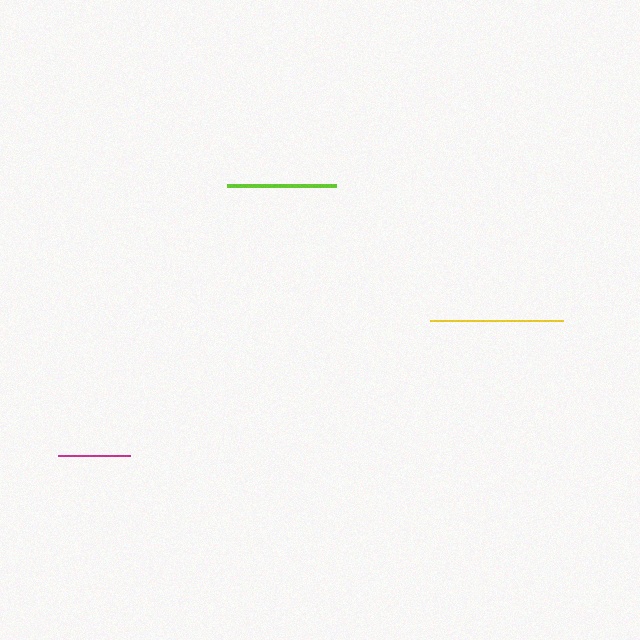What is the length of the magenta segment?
The magenta segment is approximately 73 pixels long.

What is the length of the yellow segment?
The yellow segment is approximately 132 pixels long.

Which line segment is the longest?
The yellow line is the longest at approximately 132 pixels.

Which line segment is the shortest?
The magenta line is the shortest at approximately 73 pixels.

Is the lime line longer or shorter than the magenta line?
The lime line is longer than the magenta line.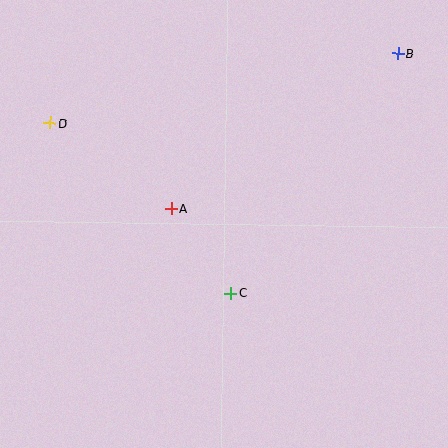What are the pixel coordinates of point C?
Point C is at (231, 293).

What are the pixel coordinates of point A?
Point A is at (172, 209).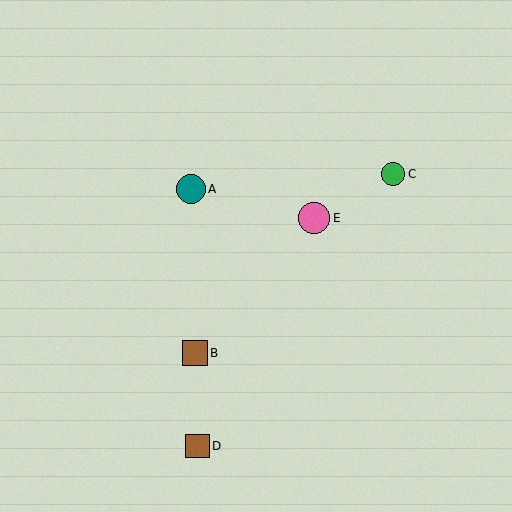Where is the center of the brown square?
The center of the brown square is at (197, 446).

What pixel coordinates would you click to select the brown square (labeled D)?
Click at (197, 446) to select the brown square D.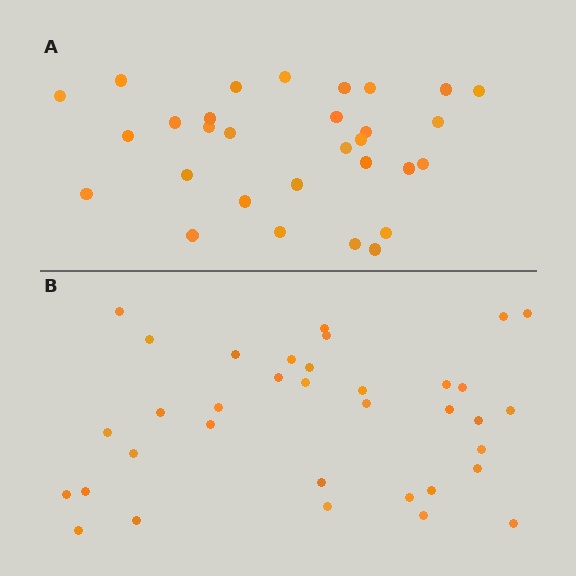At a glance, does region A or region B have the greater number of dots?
Region B (the bottom region) has more dots.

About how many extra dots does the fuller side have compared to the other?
Region B has about 5 more dots than region A.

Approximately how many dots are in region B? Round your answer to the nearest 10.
About 40 dots. (The exact count is 35, which rounds to 40.)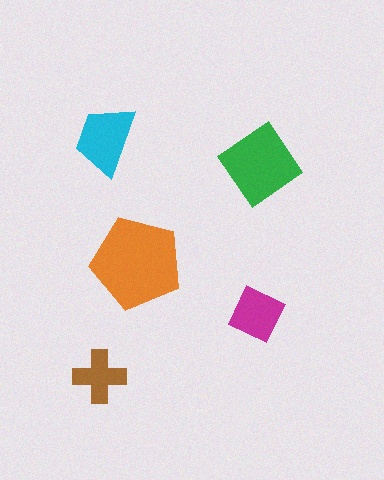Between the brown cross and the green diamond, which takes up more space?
The green diamond.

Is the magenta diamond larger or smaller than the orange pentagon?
Smaller.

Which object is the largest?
The orange pentagon.